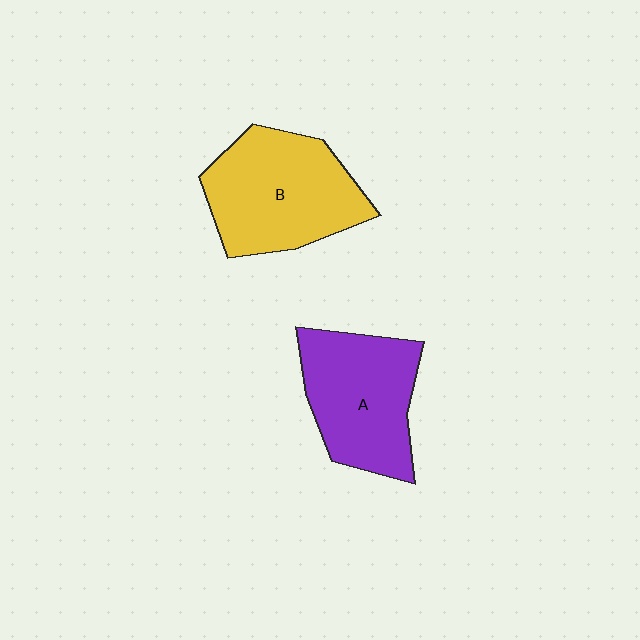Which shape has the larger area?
Shape B (yellow).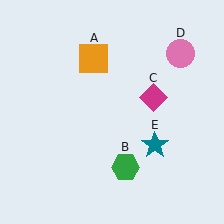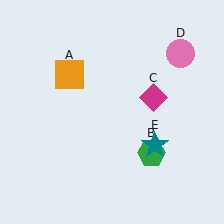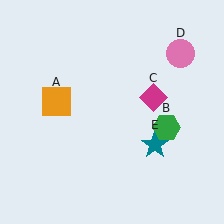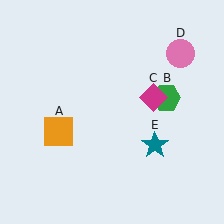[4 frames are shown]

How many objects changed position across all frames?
2 objects changed position: orange square (object A), green hexagon (object B).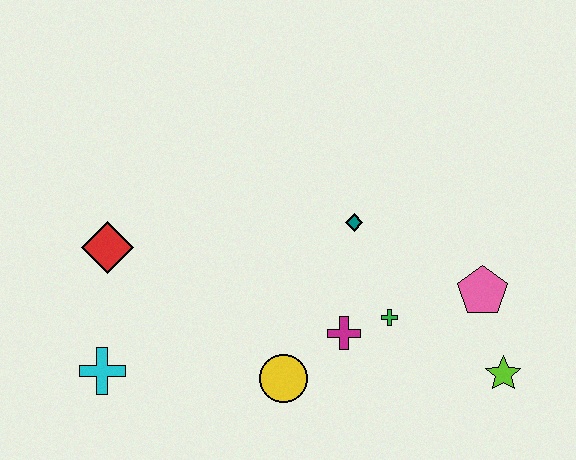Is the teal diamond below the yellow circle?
No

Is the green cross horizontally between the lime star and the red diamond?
Yes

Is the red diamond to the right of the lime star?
No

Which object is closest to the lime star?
The pink pentagon is closest to the lime star.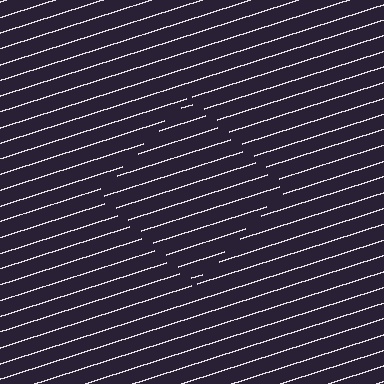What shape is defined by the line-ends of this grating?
An illusory square. The interior of the shape contains the same grating, shifted by half a period — the contour is defined by the phase discontinuity where line-ends from the inner and outer gratings abut.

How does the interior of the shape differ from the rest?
The interior of the shape contains the same grating, shifted by half a period — the contour is defined by the phase discontinuity where line-ends from the inner and outer gratings abut.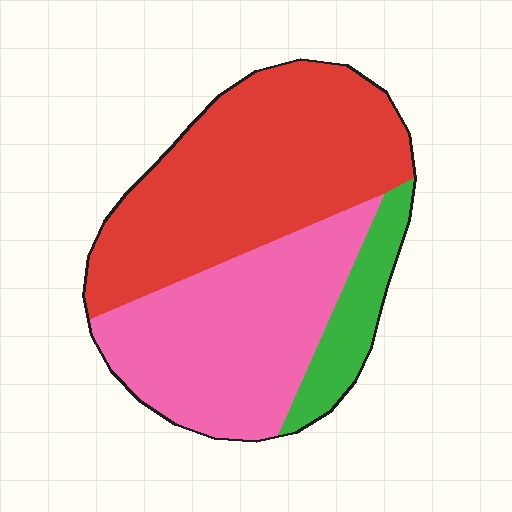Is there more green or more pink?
Pink.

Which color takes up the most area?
Red, at roughly 50%.